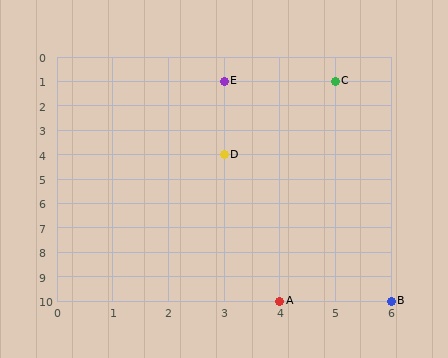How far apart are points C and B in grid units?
Points C and B are 1 column and 9 rows apart (about 9.1 grid units diagonally).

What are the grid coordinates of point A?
Point A is at grid coordinates (4, 10).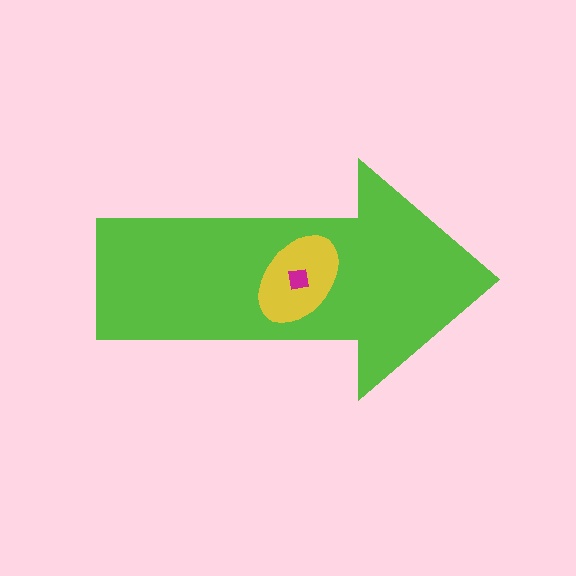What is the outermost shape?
The lime arrow.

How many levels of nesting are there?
3.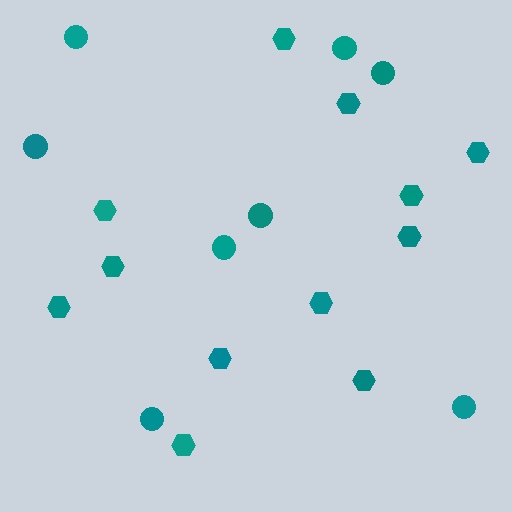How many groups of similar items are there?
There are 2 groups: one group of hexagons (12) and one group of circles (8).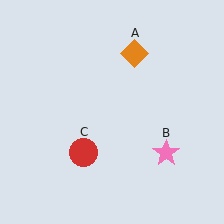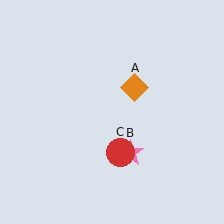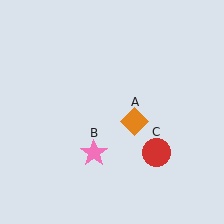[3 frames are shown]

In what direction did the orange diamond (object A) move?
The orange diamond (object A) moved down.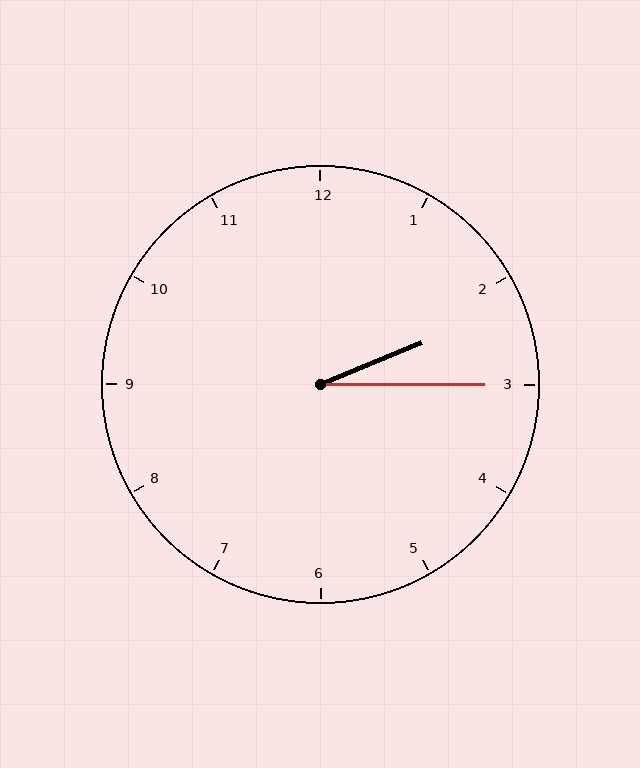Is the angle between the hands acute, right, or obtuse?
It is acute.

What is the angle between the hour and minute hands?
Approximately 22 degrees.